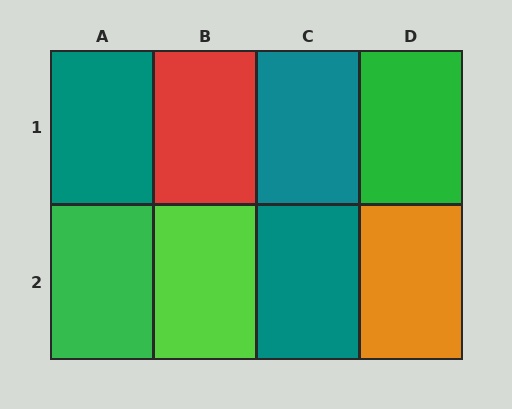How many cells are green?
2 cells are green.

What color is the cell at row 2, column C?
Teal.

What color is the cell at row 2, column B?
Lime.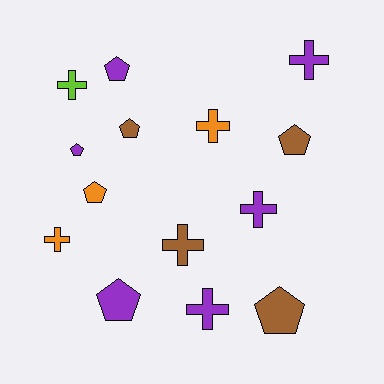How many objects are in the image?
There are 14 objects.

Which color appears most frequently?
Purple, with 6 objects.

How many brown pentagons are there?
There are 3 brown pentagons.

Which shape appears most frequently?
Cross, with 7 objects.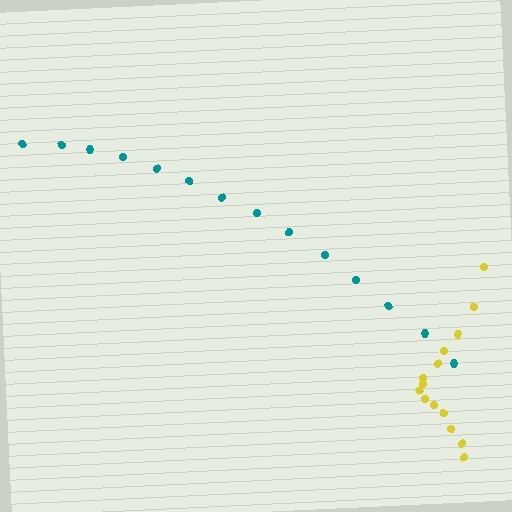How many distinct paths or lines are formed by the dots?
There are 2 distinct paths.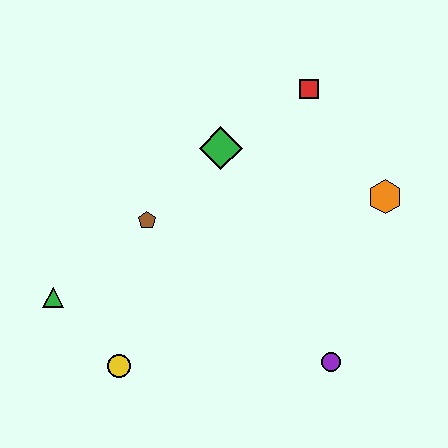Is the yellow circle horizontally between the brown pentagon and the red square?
No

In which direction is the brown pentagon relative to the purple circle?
The brown pentagon is to the left of the purple circle.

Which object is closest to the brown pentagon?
The green diamond is closest to the brown pentagon.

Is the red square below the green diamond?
No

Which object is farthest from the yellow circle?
The red square is farthest from the yellow circle.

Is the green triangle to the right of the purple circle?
No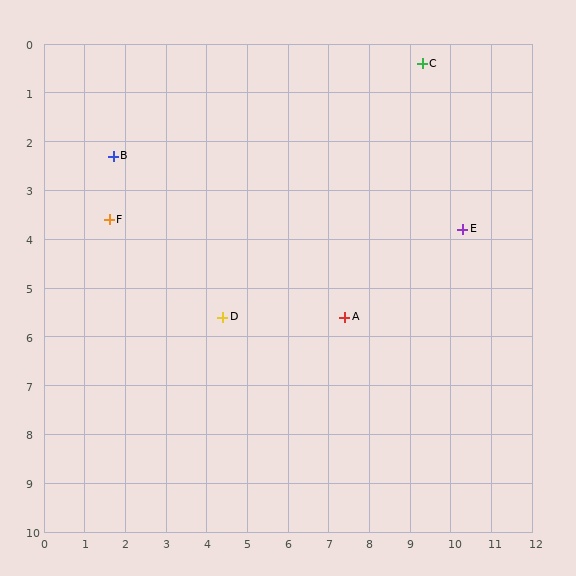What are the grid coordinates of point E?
Point E is at approximately (10.3, 3.8).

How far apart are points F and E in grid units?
Points F and E are about 8.7 grid units apart.